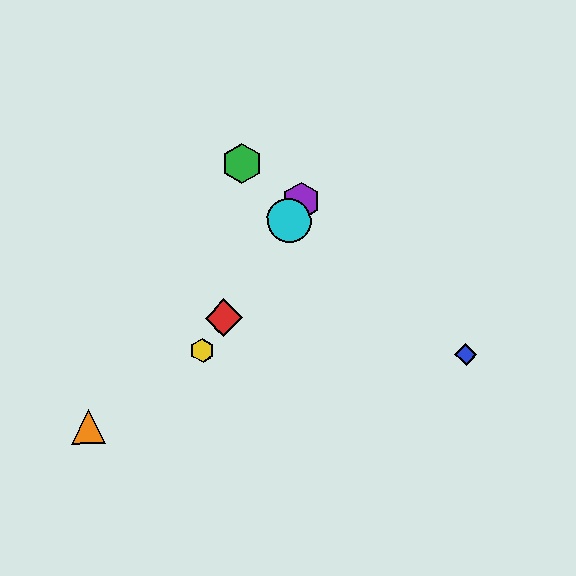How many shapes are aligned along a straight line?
4 shapes (the red diamond, the yellow hexagon, the purple hexagon, the cyan circle) are aligned along a straight line.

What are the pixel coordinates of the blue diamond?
The blue diamond is at (466, 354).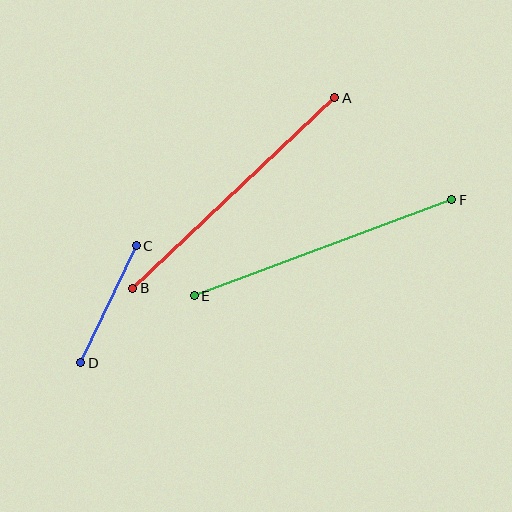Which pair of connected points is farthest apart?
Points A and B are farthest apart.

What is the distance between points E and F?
The distance is approximately 275 pixels.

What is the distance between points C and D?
The distance is approximately 129 pixels.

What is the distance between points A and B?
The distance is approximately 278 pixels.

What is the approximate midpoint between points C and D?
The midpoint is at approximately (109, 304) pixels.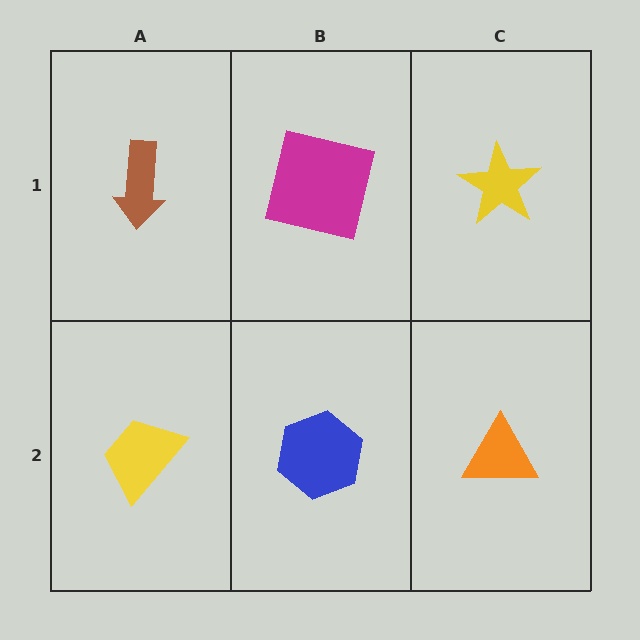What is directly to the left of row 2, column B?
A yellow trapezoid.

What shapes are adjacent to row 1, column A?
A yellow trapezoid (row 2, column A), a magenta square (row 1, column B).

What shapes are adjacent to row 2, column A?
A brown arrow (row 1, column A), a blue hexagon (row 2, column B).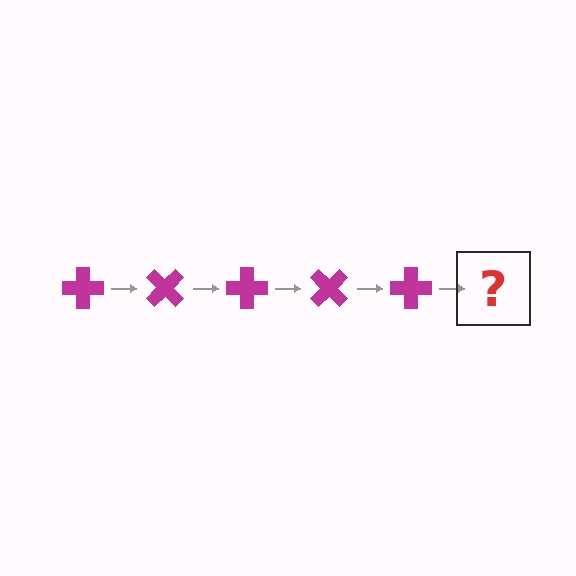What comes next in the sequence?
The next element should be a magenta cross rotated 225 degrees.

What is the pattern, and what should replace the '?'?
The pattern is that the cross rotates 45 degrees each step. The '?' should be a magenta cross rotated 225 degrees.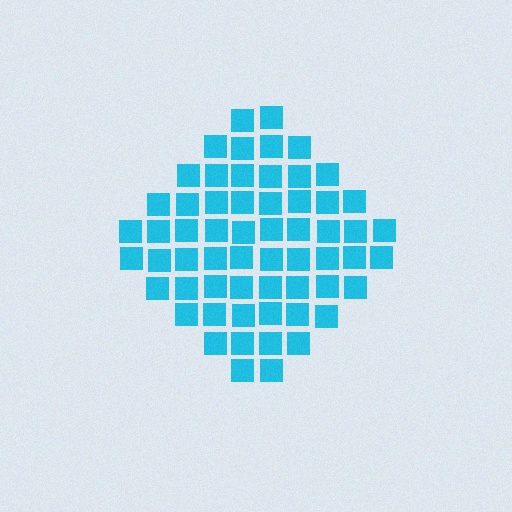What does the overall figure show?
The overall figure shows a diamond.